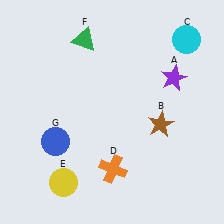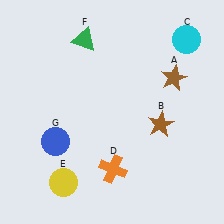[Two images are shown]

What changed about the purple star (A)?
In Image 1, A is purple. In Image 2, it changed to brown.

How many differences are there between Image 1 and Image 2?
There is 1 difference between the two images.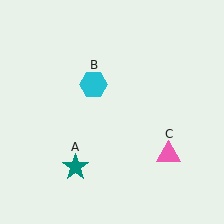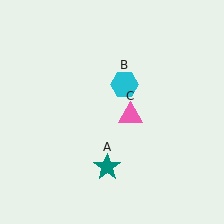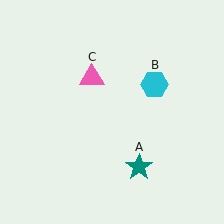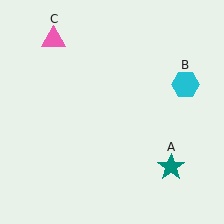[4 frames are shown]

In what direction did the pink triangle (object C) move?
The pink triangle (object C) moved up and to the left.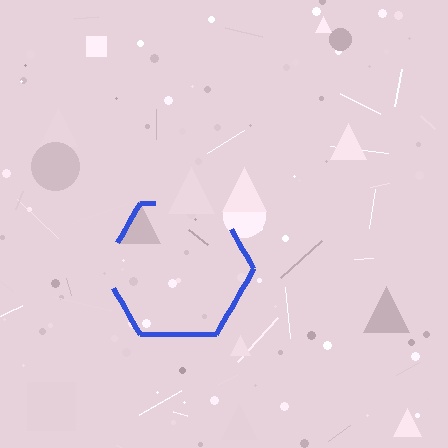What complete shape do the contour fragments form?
The contour fragments form a hexagon.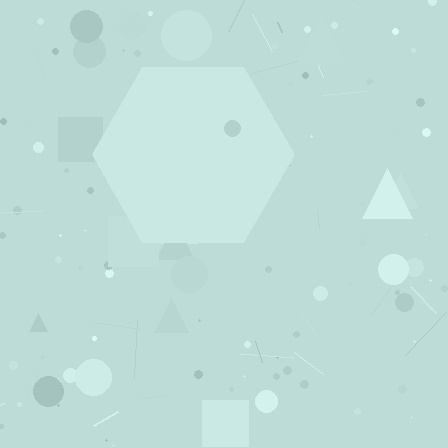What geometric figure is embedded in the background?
A hexagon is embedded in the background.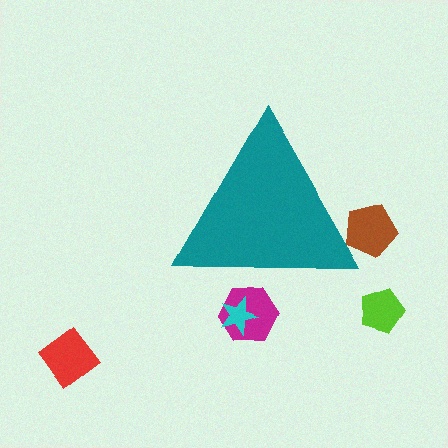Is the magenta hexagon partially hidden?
Yes, the magenta hexagon is partially hidden behind the teal triangle.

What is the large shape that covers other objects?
A teal triangle.